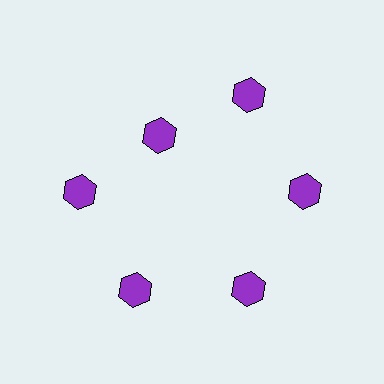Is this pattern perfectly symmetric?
No. The 6 purple hexagons are arranged in a ring, but one element near the 11 o'clock position is pulled inward toward the center, breaking the 6-fold rotational symmetry.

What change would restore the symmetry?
The symmetry would be restored by moving it outward, back onto the ring so that all 6 hexagons sit at equal angles and equal distance from the center.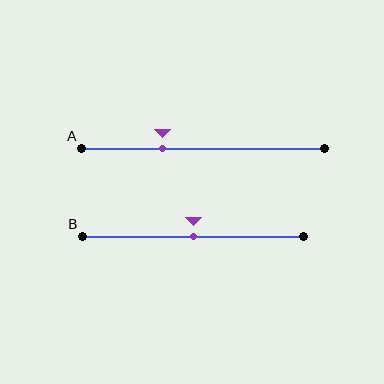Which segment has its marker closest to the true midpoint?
Segment B has its marker closest to the true midpoint.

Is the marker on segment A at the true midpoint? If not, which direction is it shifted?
No, the marker on segment A is shifted to the left by about 17% of the segment length.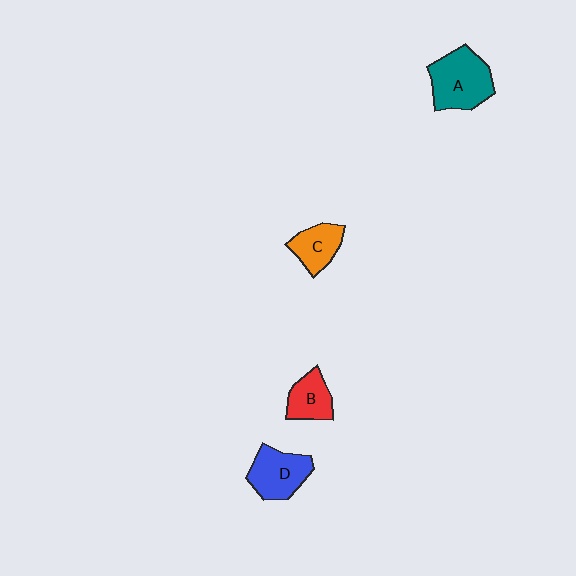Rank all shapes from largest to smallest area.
From largest to smallest: A (teal), D (blue), C (orange), B (red).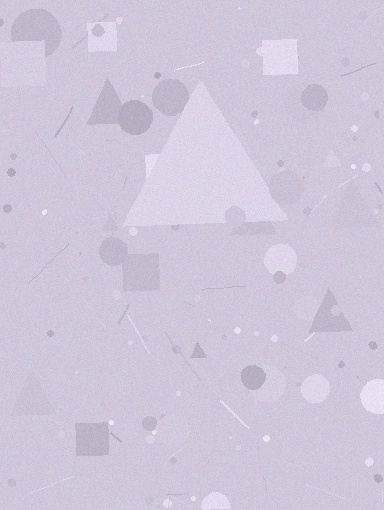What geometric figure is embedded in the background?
A triangle is embedded in the background.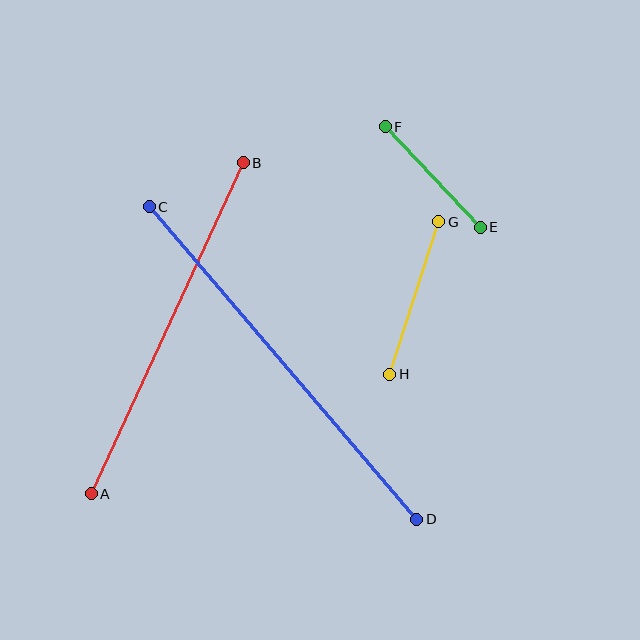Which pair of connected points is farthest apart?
Points C and D are farthest apart.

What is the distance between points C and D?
The distance is approximately 411 pixels.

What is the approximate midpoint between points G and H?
The midpoint is at approximately (414, 298) pixels.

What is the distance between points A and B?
The distance is approximately 364 pixels.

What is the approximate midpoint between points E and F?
The midpoint is at approximately (433, 177) pixels.